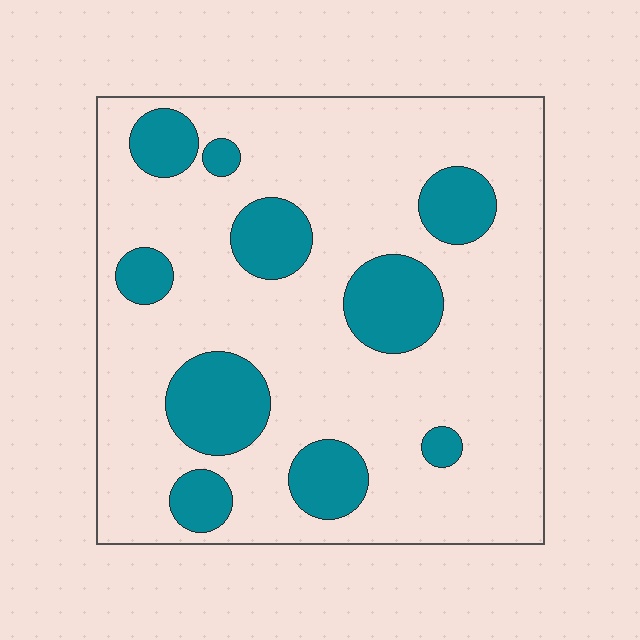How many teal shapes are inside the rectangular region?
10.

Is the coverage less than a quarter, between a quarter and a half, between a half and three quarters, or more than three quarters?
Less than a quarter.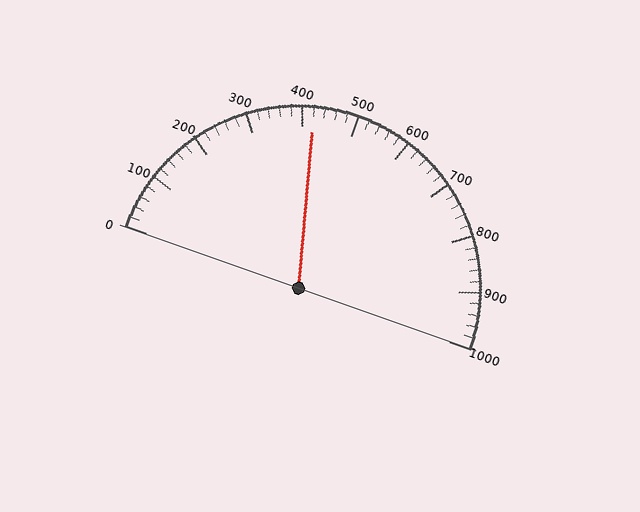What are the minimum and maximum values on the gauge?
The gauge ranges from 0 to 1000.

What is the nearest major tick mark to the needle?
The nearest major tick mark is 400.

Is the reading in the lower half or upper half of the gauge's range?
The reading is in the lower half of the range (0 to 1000).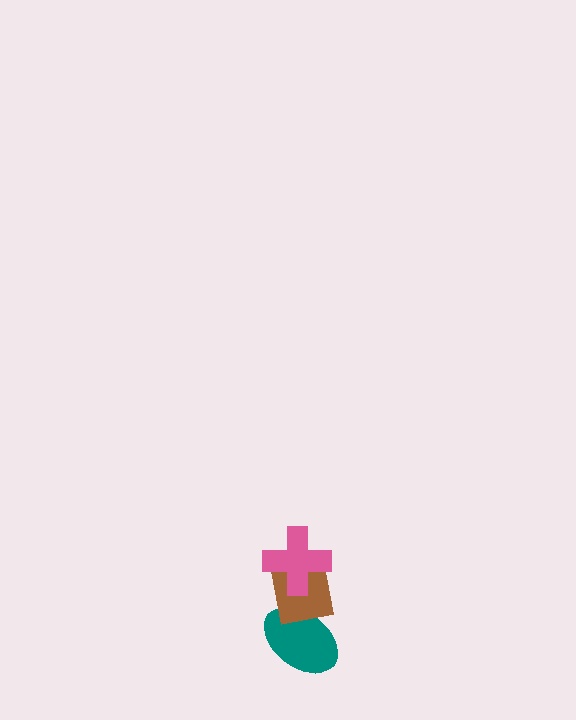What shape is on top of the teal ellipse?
The brown square is on top of the teal ellipse.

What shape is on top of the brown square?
The pink cross is on top of the brown square.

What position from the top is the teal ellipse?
The teal ellipse is 3rd from the top.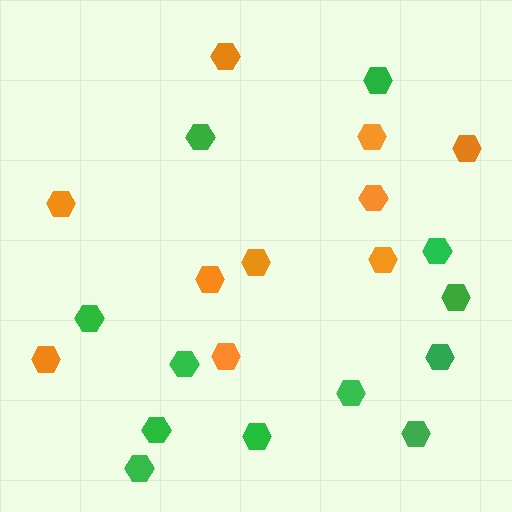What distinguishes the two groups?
There are 2 groups: one group of orange hexagons (10) and one group of green hexagons (12).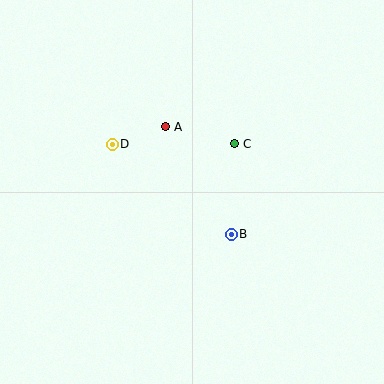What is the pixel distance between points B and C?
The distance between B and C is 90 pixels.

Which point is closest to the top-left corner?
Point D is closest to the top-left corner.